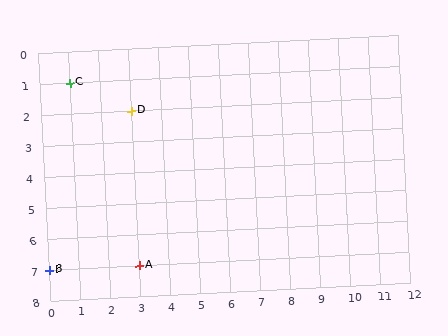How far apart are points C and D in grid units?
Points C and D are 2 columns and 1 row apart (about 2.2 grid units diagonally).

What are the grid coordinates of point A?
Point A is at grid coordinates (3, 7).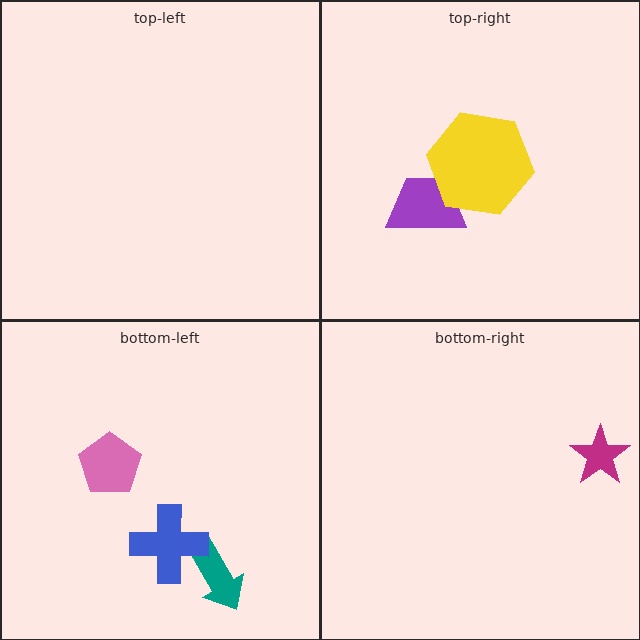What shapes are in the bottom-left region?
The teal arrow, the pink pentagon, the blue cross.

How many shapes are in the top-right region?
2.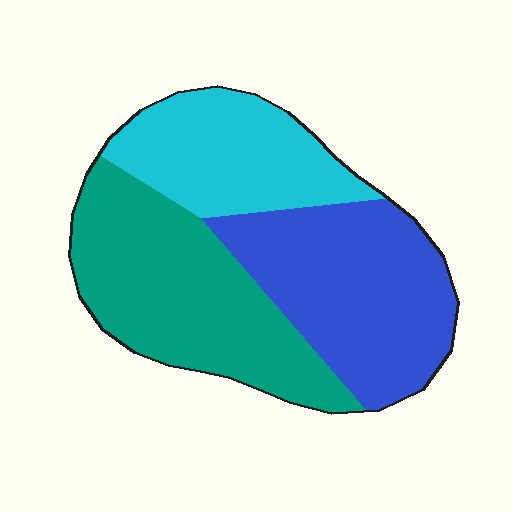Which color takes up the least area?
Cyan, at roughly 25%.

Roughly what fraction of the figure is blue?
Blue covers 36% of the figure.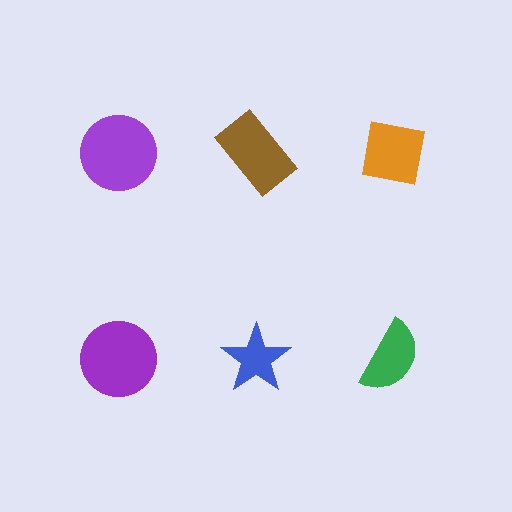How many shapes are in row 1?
3 shapes.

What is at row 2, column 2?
A blue star.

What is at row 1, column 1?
A purple circle.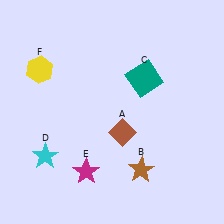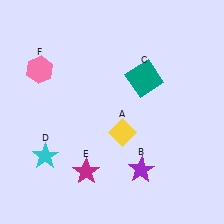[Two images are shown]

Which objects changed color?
A changed from brown to yellow. B changed from brown to purple. F changed from yellow to pink.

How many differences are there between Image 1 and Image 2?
There are 3 differences between the two images.